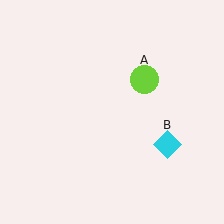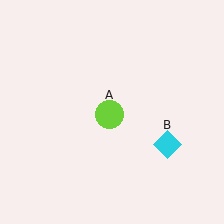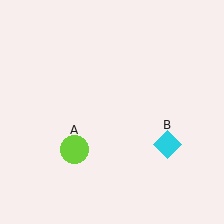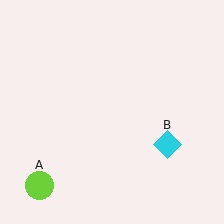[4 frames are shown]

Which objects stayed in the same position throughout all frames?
Cyan diamond (object B) remained stationary.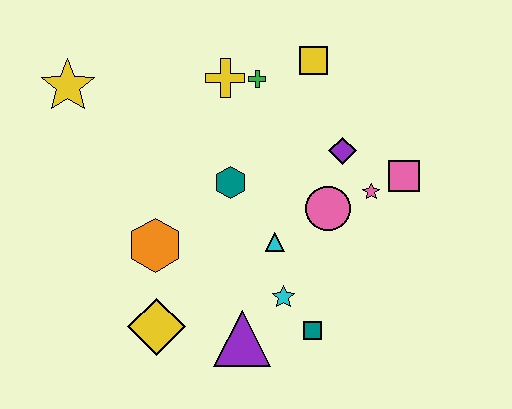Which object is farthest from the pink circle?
The yellow star is farthest from the pink circle.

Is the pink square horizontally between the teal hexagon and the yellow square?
No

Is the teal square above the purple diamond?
No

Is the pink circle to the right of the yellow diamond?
Yes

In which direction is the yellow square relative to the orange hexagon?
The yellow square is above the orange hexagon.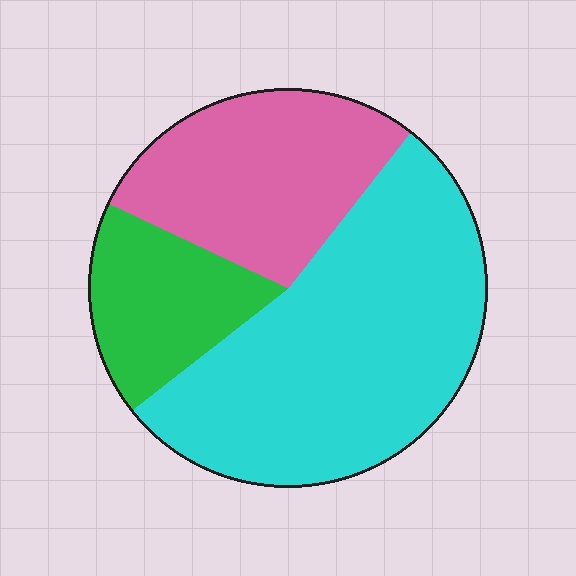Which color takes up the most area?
Cyan, at roughly 55%.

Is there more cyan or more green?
Cyan.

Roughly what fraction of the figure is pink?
Pink takes up about one quarter (1/4) of the figure.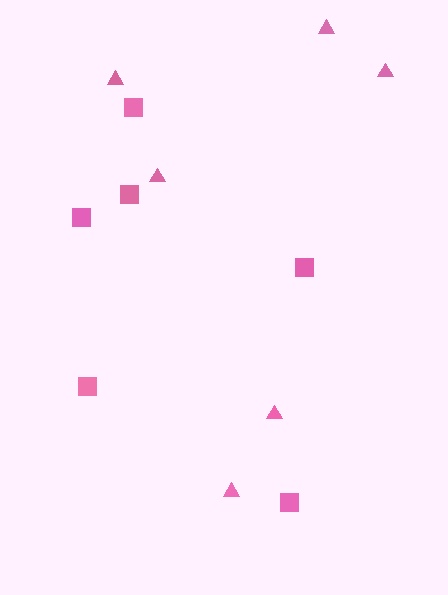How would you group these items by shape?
There are 2 groups: one group of triangles (6) and one group of squares (6).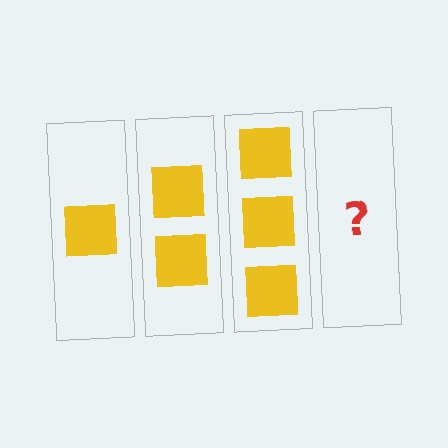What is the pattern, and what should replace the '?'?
The pattern is that each step adds one more square. The '?' should be 4 squares.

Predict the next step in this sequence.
The next step is 4 squares.